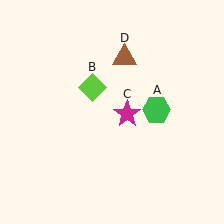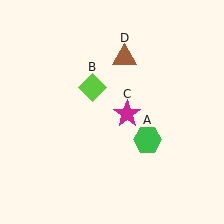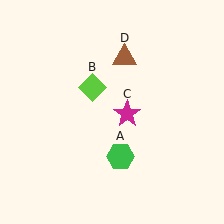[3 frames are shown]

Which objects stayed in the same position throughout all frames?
Lime diamond (object B) and magenta star (object C) and brown triangle (object D) remained stationary.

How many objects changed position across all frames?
1 object changed position: green hexagon (object A).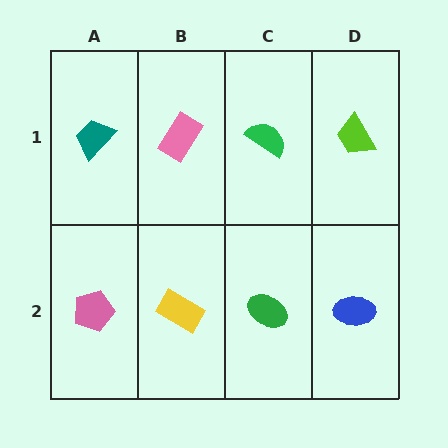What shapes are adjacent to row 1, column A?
A pink pentagon (row 2, column A), a pink rectangle (row 1, column B).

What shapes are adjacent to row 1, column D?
A blue ellipse (row 2, column D), a green semicircle (row 1, column C).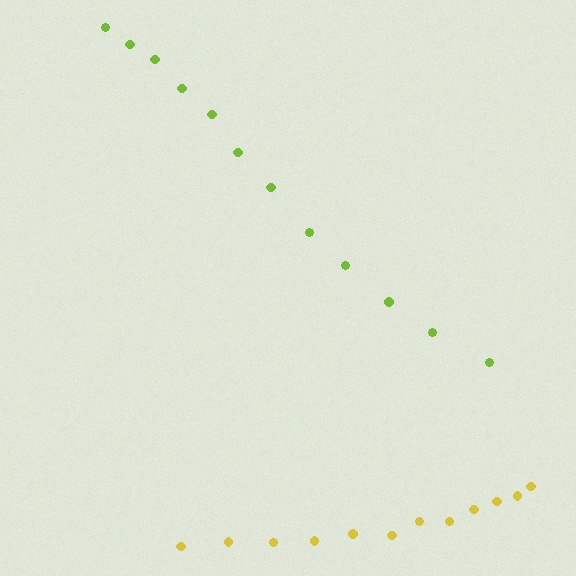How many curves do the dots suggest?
There are 2 distinct paths.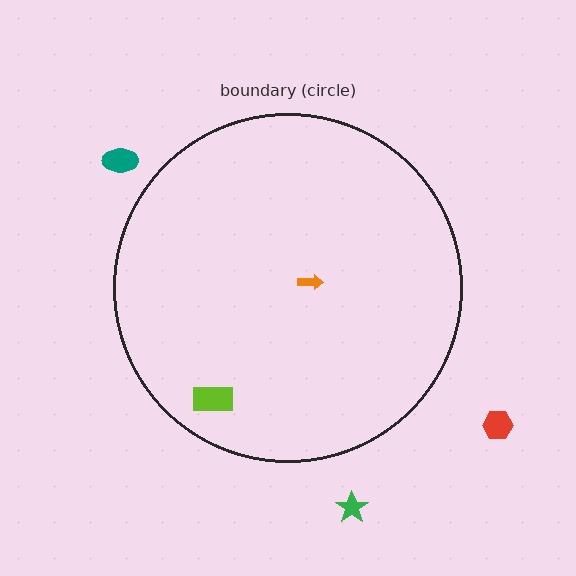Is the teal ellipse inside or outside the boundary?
Outside.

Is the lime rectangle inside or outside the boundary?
Inside.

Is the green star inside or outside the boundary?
Outside.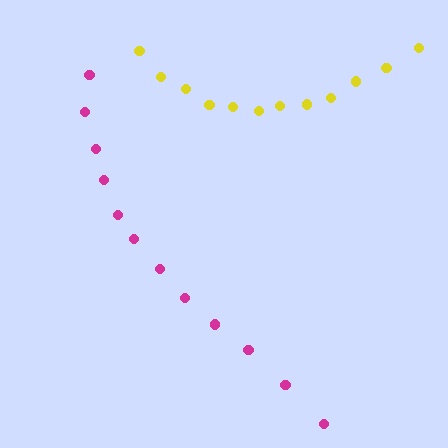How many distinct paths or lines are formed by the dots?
There are 2 distinct paths.